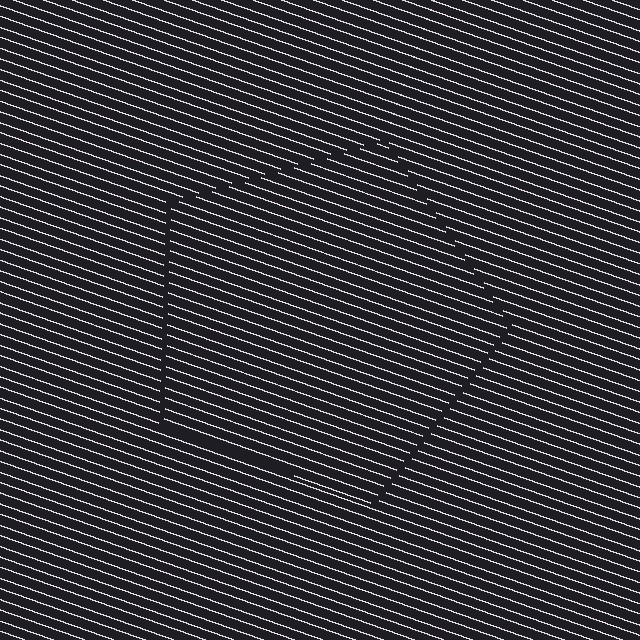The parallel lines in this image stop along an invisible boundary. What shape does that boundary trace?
An illusory pentagon. The interior of the shape contains the same grating, shifted by half a period — the contour is defined by the phase discontinuity where line-ends from the inner and outer gratings abut.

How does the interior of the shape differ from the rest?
The interior of the shape contains the same grating, shifted by half a period — the contour is defined by the phase discontinuity where line-ends from the inner and outer gratings abut.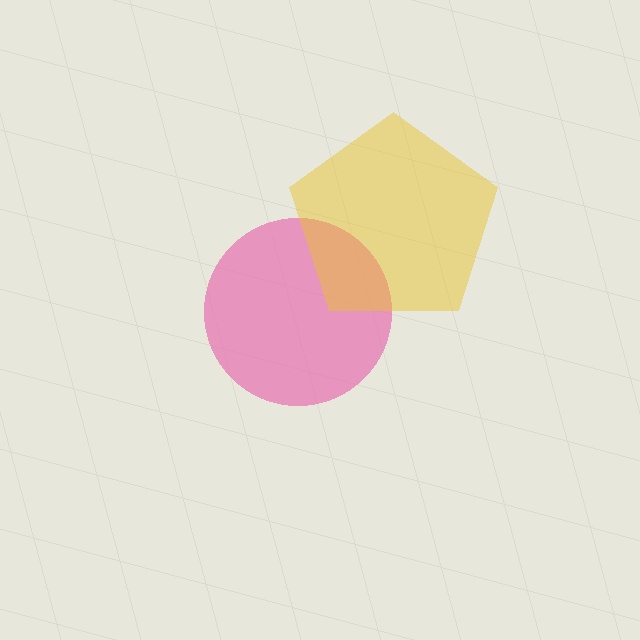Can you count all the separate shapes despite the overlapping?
Yes, there are 2 separate shapes.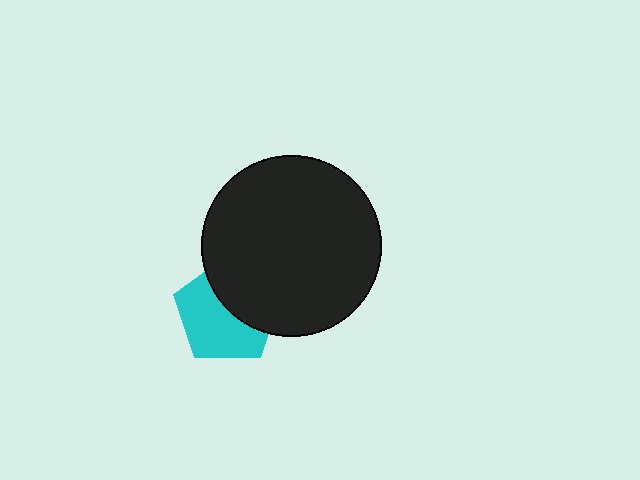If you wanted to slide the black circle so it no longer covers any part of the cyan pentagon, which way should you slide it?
Slide it toward the upper-right — that is the most direct way to separate the two shapes.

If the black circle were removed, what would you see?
You would see the complete cyan pentagon.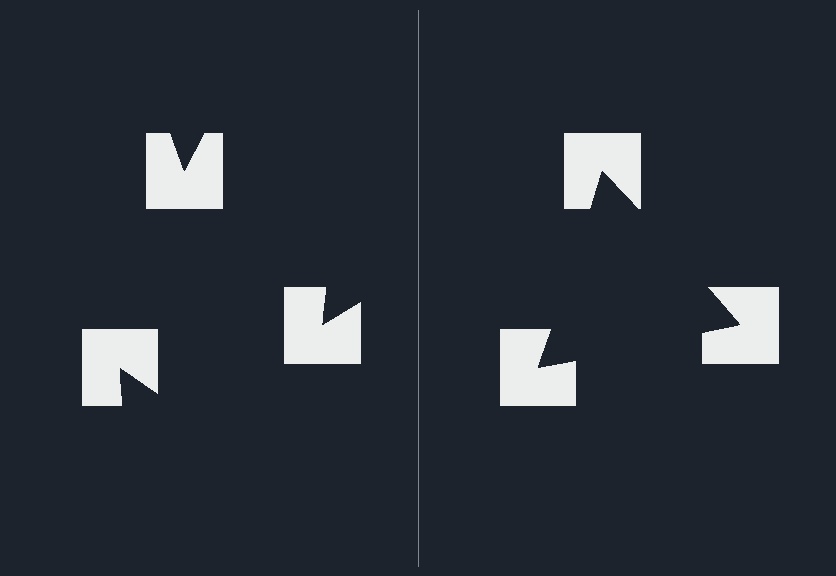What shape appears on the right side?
An illusory triangle.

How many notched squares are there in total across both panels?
6 — 3 on each side.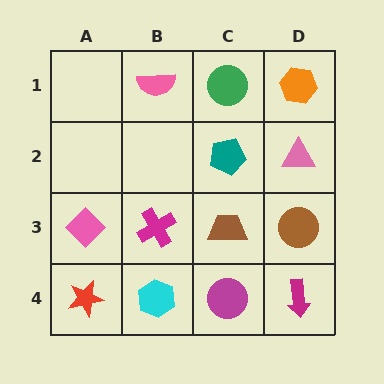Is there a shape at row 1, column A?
No, that cell is empty.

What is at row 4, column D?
A magenta arrow.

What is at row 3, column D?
A brown circle.